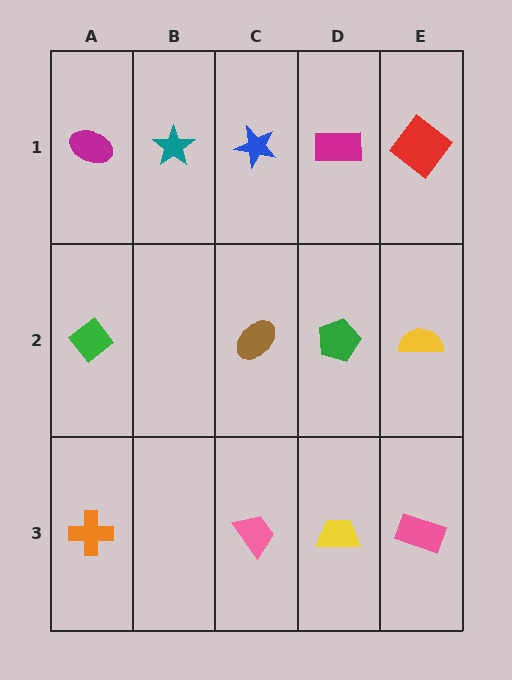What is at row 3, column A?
An orange cross.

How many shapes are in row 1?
5 shapes.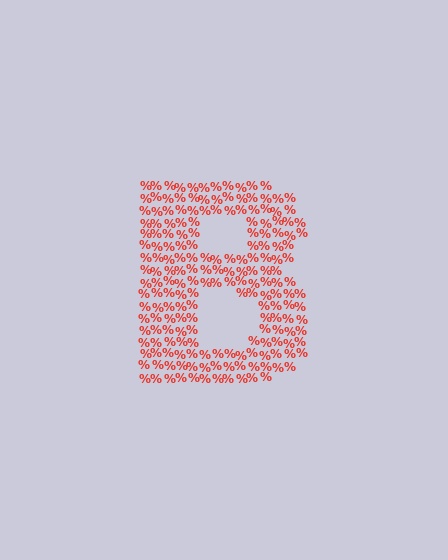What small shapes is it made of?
It is made of small percent signs.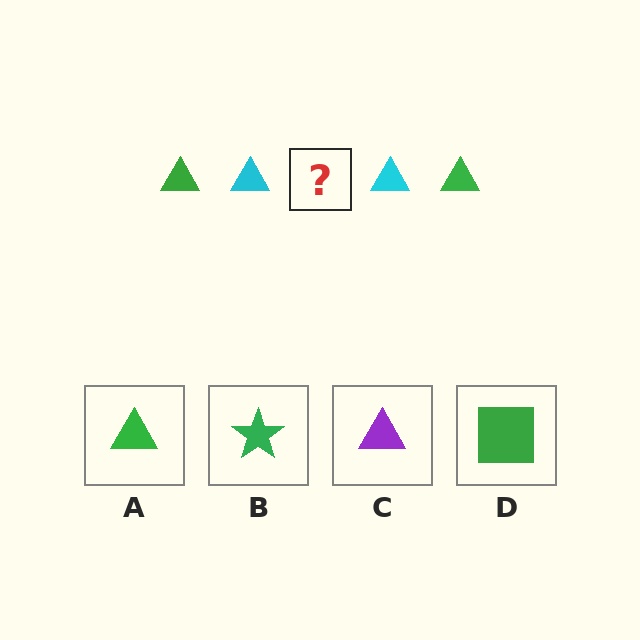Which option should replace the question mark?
Option A.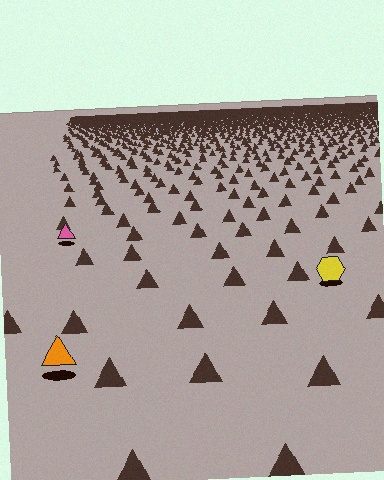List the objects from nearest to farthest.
From nearest to farthest: the orange triangle, the yellow hexagon, the pink triangle.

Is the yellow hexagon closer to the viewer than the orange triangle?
No. The orange triangle is closer — you can tell from the texture gradient: the ground texture is coarser near it.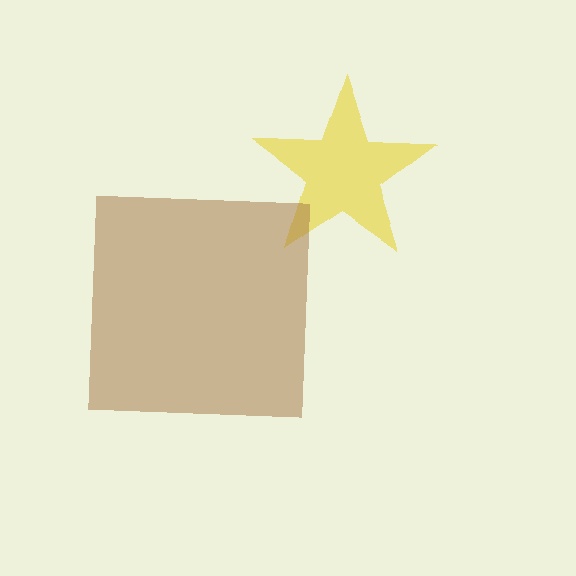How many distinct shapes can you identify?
There are 2 distinct shapes: a yellow star, a brown square.